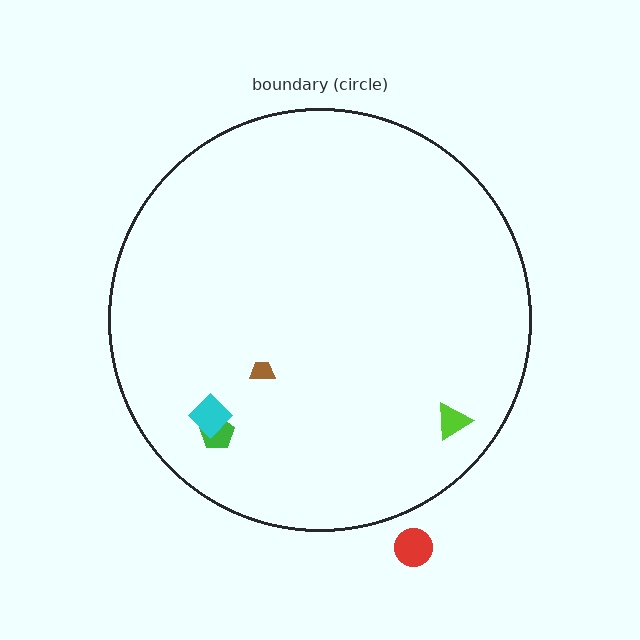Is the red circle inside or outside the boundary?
Outside.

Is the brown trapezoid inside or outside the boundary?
Inside.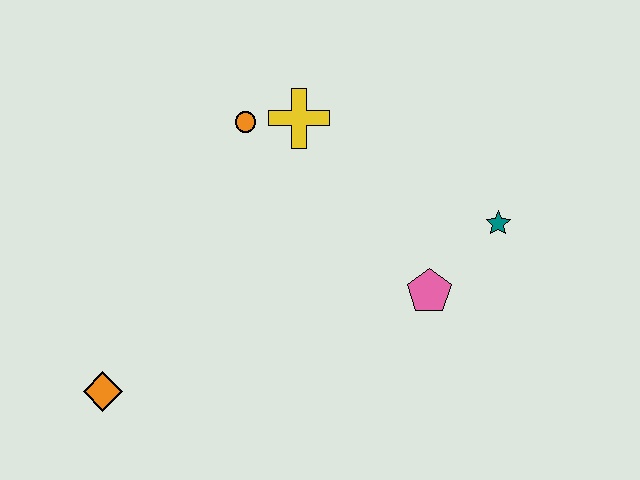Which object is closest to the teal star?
The pink pentagon is closest to the teal star.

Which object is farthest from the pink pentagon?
The orange diamond is farthest from the pink pentagon.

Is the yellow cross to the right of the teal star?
No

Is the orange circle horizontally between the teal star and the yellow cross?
No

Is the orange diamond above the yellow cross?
No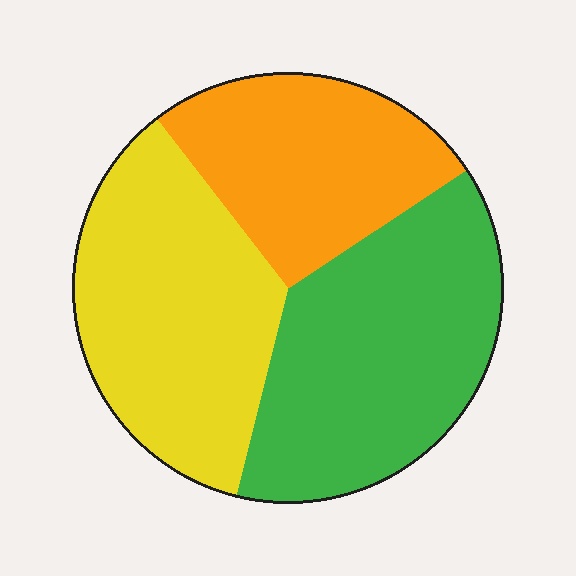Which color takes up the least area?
Orange, at roughly 25%.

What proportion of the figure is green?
Green takes up about three eighths (3/8) of the figure.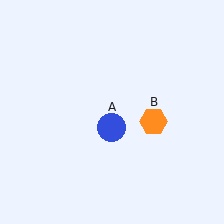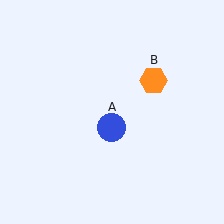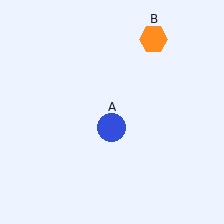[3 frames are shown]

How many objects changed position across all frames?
1 object changed position: orange hexagon (object B).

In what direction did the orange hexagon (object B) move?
The orange hexagon (object B) moved up.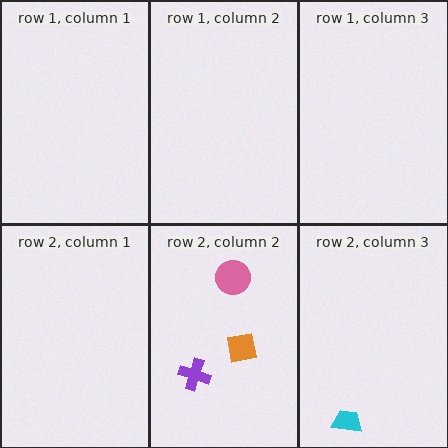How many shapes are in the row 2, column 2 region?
3.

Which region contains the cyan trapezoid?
The row 2, column 3 region.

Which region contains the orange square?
The row 2, column 2 region.